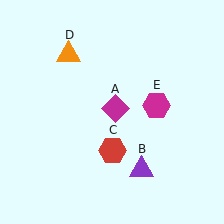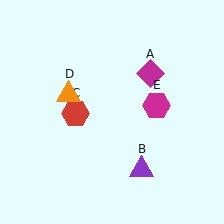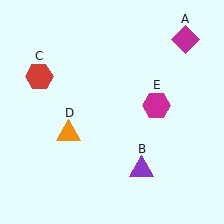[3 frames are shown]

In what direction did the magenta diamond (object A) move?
The magenta diamond (object A) moved up and to the right.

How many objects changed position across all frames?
3 objects changed position: magenta diamond (object A), red hexagon (object C), orange triangle (object D).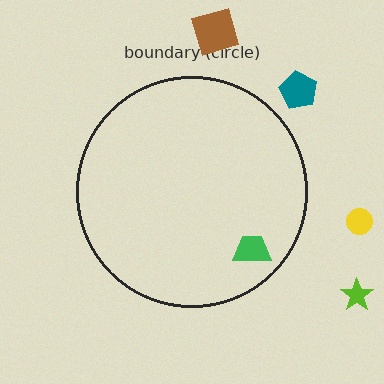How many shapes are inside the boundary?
1 inside, 4 outside.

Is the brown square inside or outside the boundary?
Outside.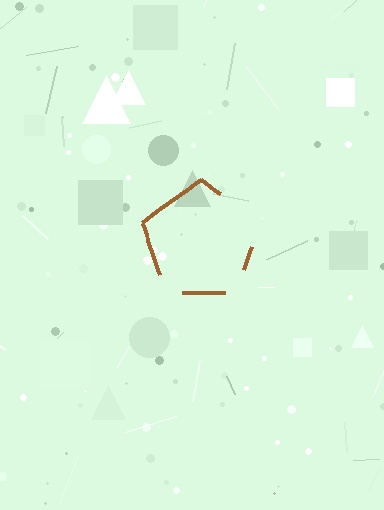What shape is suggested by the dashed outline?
The dashed outline suggests a pentagon.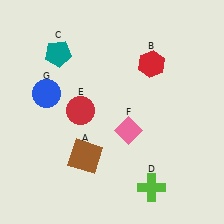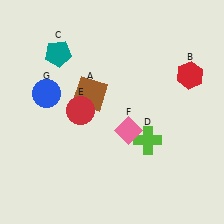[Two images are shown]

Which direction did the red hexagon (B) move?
The red hexagon (B) moved right.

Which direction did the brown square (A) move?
The brown square (A) moved up.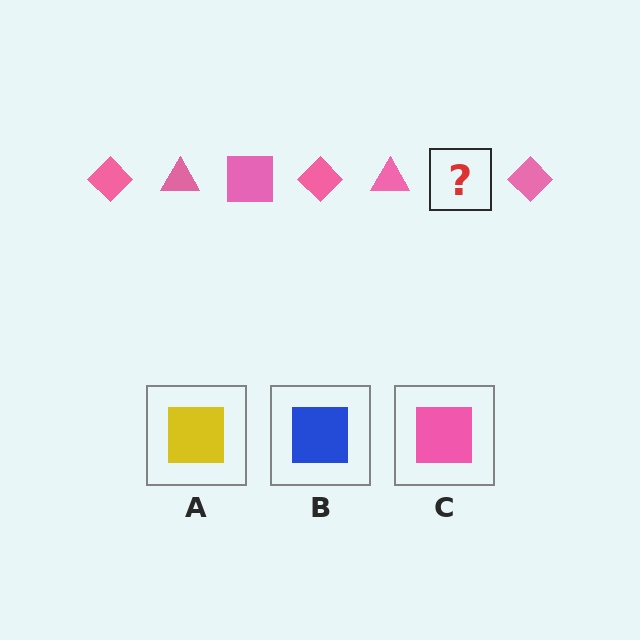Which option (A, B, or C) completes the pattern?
C.